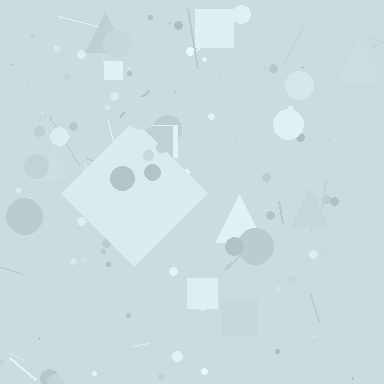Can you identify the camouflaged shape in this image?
The camouflaged shape is a diamond.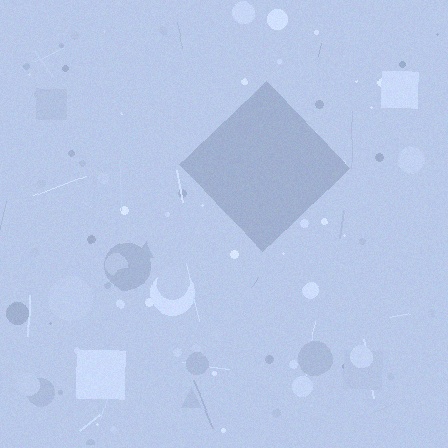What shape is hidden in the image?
A diamond is hidden in the image.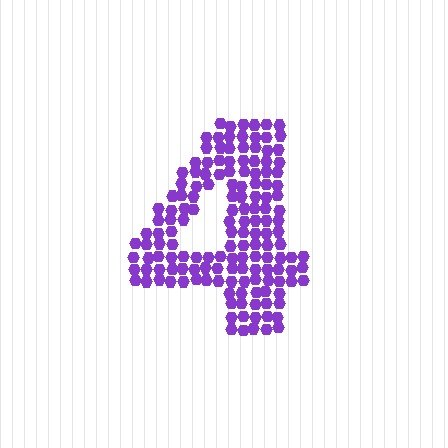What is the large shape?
The large shape is the digit 4.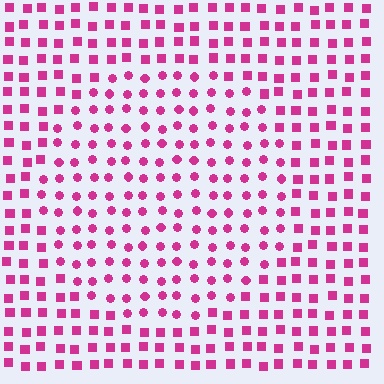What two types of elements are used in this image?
The image uses circles inside the circle region and squares outside it.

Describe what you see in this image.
The image is filled with small magenta elements arranged in a uniform grid. A circle-shaped region contains circles, while the surrounding area contains squares. The boundary is defined purely by the change in element shape.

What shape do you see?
I see a circle.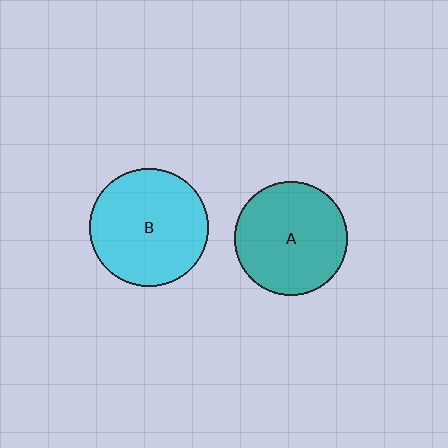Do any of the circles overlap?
No, none of the circles overlap.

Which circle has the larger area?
Circle B (cyan).